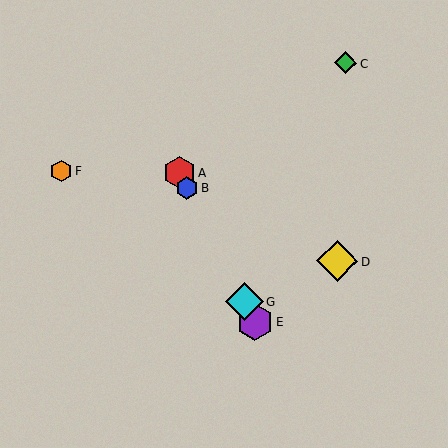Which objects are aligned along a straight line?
Objects A, B, E, G are aligned along a straight line.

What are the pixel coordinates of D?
Object D is at (337, 261).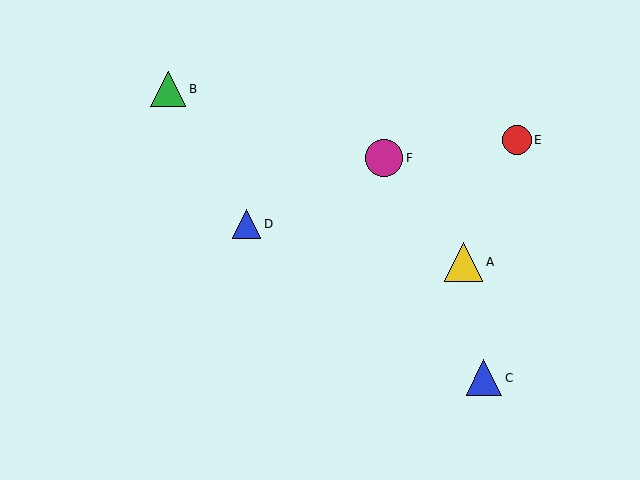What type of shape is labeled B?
Shape B is a green triangle.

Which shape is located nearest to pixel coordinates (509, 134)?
The red circle (labeled E) at (517, 140) is nearest to that location.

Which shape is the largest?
The yellow triangle (labeled A) is the largest.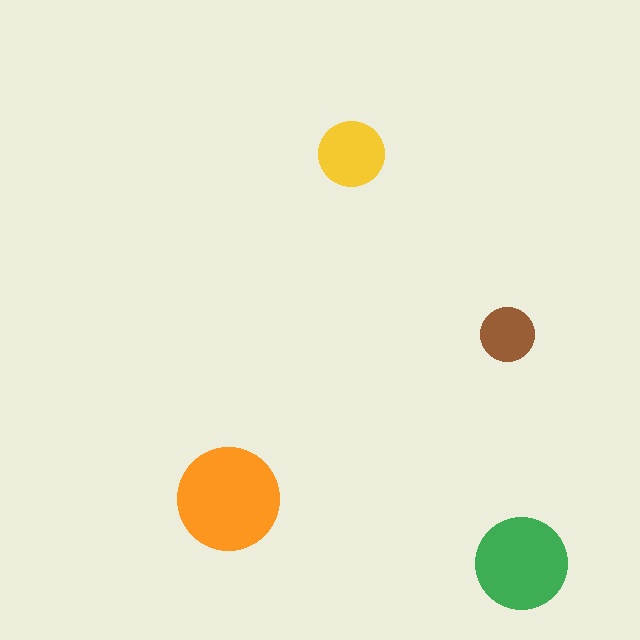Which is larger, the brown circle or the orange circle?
The orange one.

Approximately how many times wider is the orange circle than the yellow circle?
About 1.5 times wider.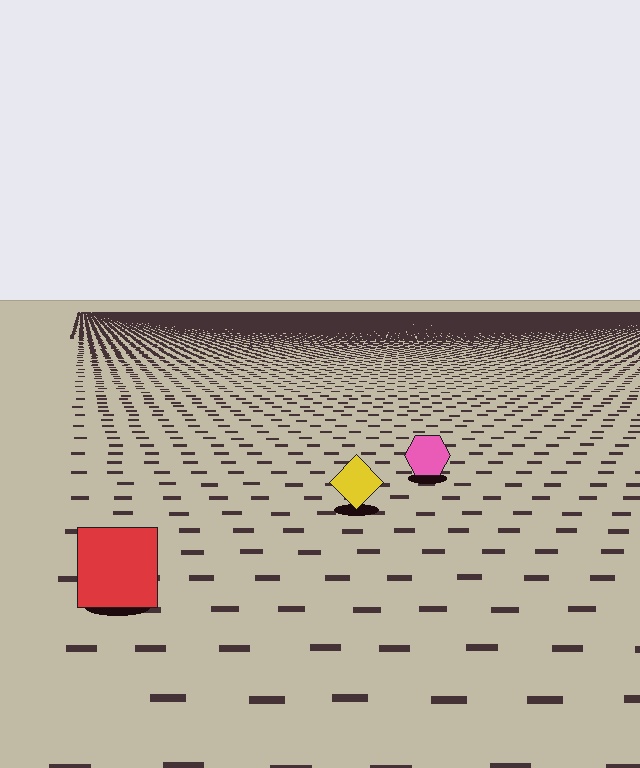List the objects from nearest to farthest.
From nearest to farthest: the red square, the yellow diamond, the pink hexagon.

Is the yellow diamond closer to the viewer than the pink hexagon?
Yes. The yellow diamond is closer — you can tell from the texture gradient: the ground texture is coarser near it.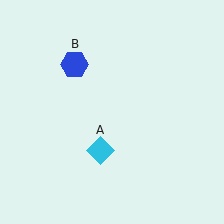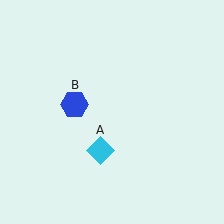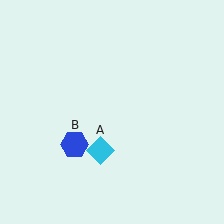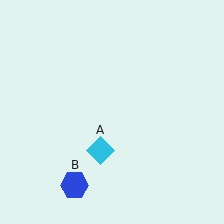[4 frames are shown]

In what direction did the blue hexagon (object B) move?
The blue hexagon (object B) moved down.